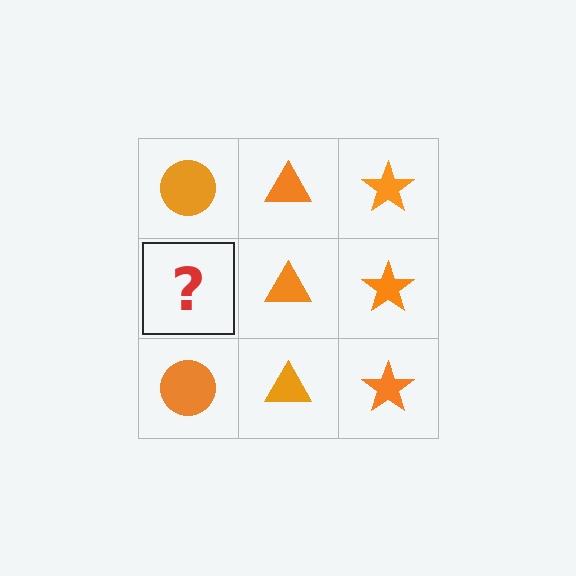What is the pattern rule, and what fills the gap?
The rule is that each column has a consistent shape. The gap should be filled with an orange circle.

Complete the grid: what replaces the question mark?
The question mark should be replaced with an orange circle.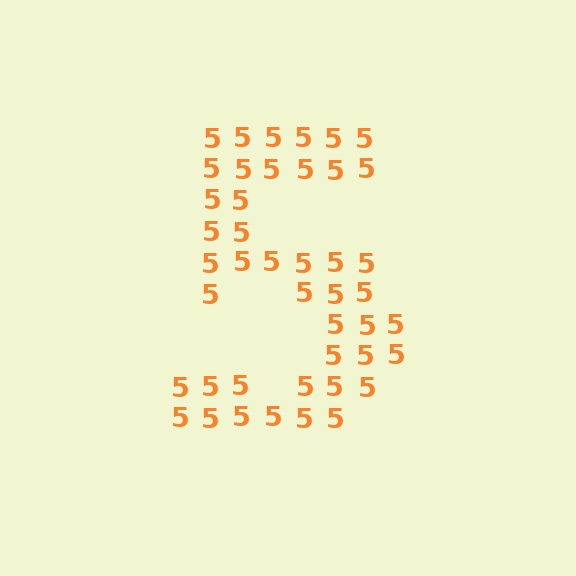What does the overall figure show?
The overall figure shows the digit 5.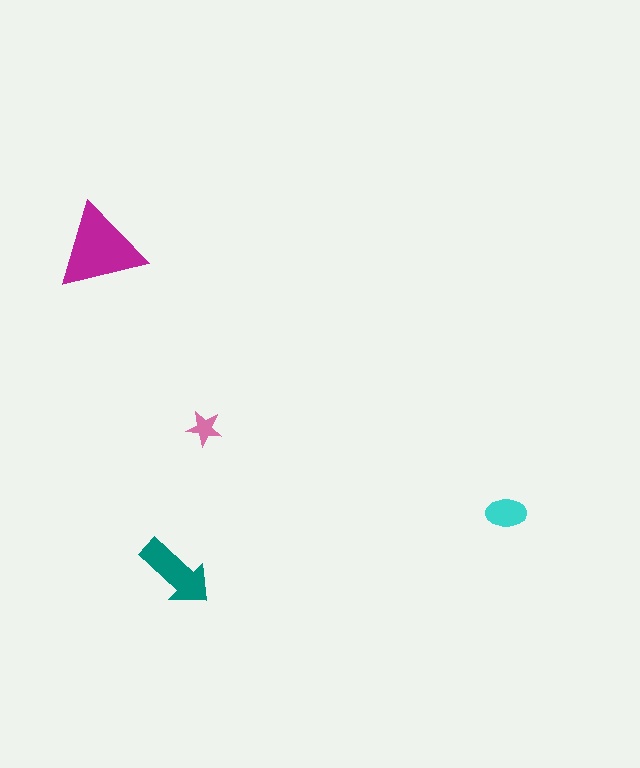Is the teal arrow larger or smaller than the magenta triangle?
Smaller.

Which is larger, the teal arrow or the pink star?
The teal arrow.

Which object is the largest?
The magenta triangle.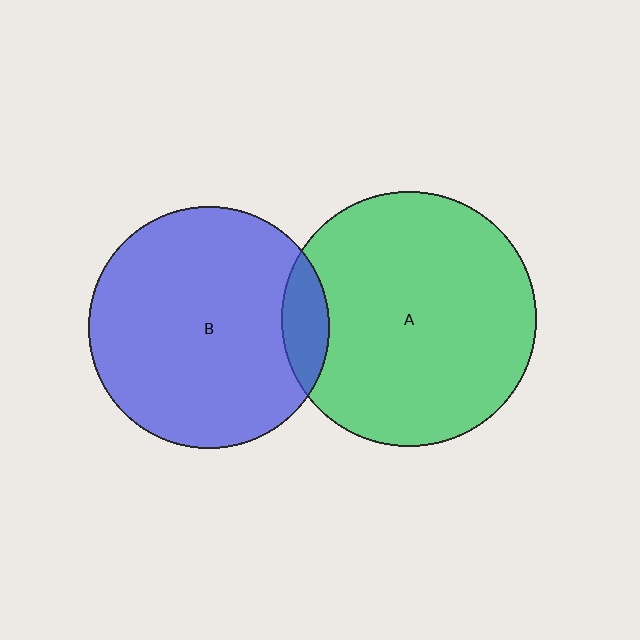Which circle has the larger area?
Circle A (green).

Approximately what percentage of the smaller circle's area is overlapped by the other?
Approximately 10%.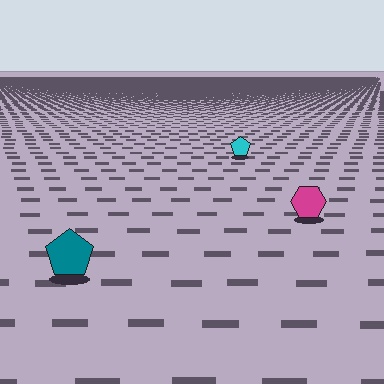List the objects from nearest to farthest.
From nearest to farthest: the teal pentagon, the magenta hexagon, the cyan pentagon.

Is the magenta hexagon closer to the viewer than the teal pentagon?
No. The teal pentagon is closer — you can tell from the texture gradient: the ground texture is coarser near it.